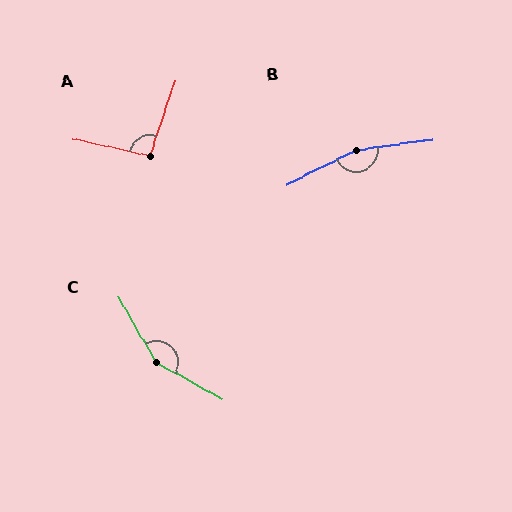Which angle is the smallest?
A, at approximately 96 degrees.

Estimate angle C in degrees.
Approximately 149 degrees.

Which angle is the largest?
B, at approximately 162 degrees.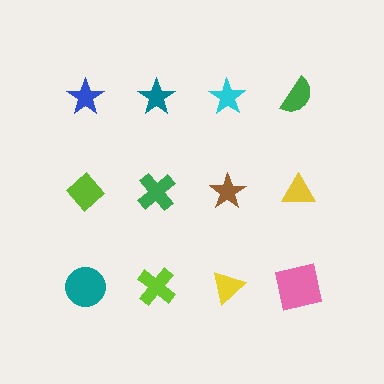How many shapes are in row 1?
4 shapes.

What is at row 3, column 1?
A teal circle.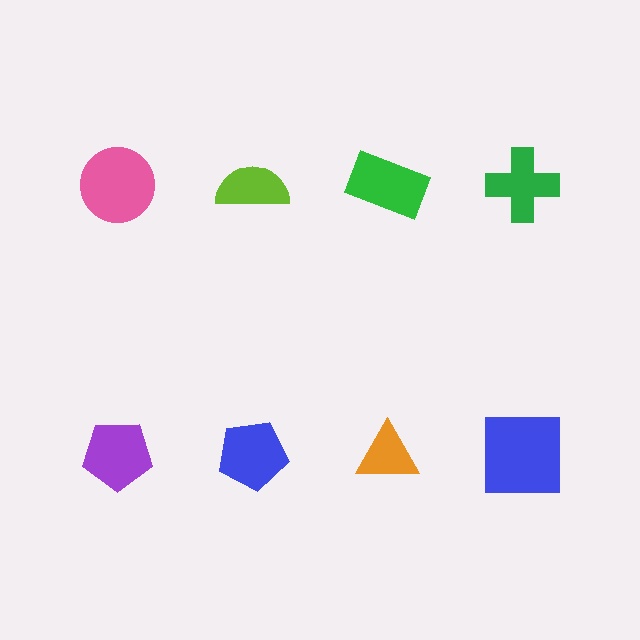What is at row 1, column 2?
A lime semicircle.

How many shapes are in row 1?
4 shapes.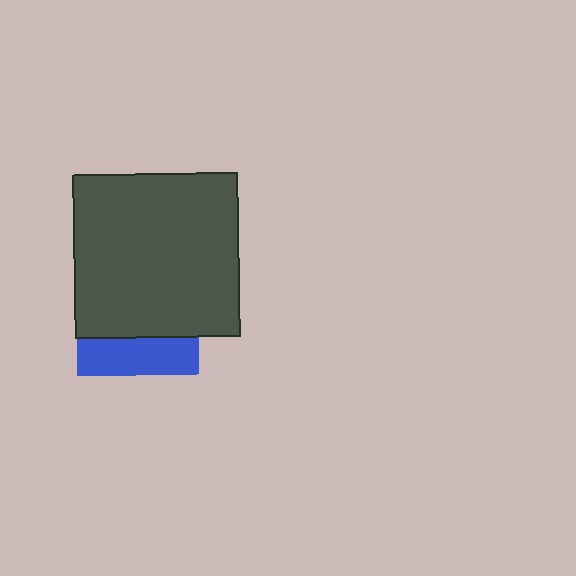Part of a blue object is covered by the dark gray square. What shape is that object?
It is a square.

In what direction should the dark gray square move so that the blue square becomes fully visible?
The dark gray square should move up. That is the shortest direction to clear the overlap and leave the blue square fully visible.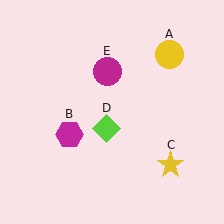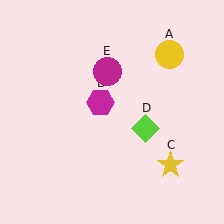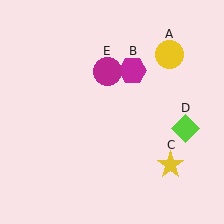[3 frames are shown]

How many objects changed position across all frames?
2 objects changed position: magenta hexagon (object B), lime diamond (object D).